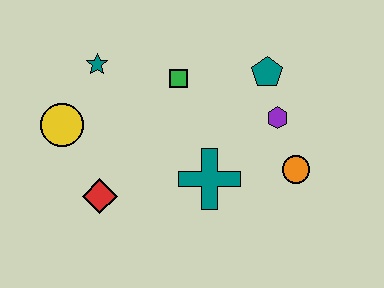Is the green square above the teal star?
No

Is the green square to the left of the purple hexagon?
Yes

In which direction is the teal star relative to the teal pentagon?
The teal star is to the left of the teal pentagon.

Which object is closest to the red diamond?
The yellow circle is closest to the red diamond.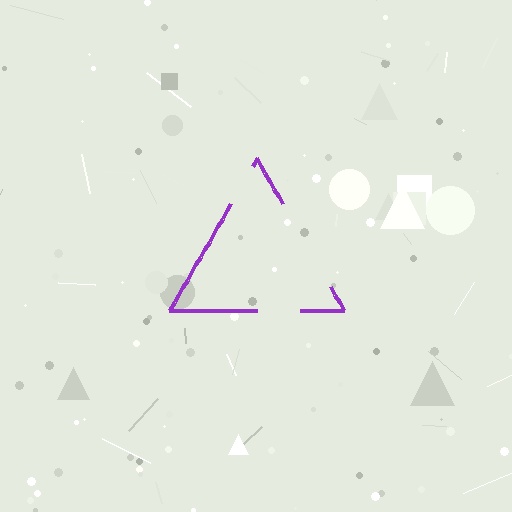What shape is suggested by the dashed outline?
The dashed outline suggests a triangle.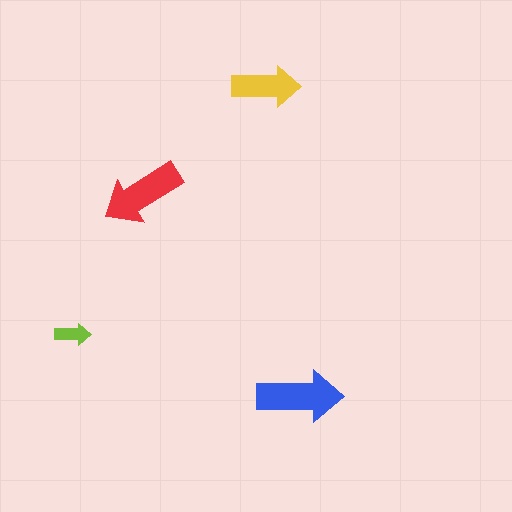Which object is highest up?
The yellow arrow is topmost.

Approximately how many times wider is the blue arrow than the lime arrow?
About 2.5 times wider.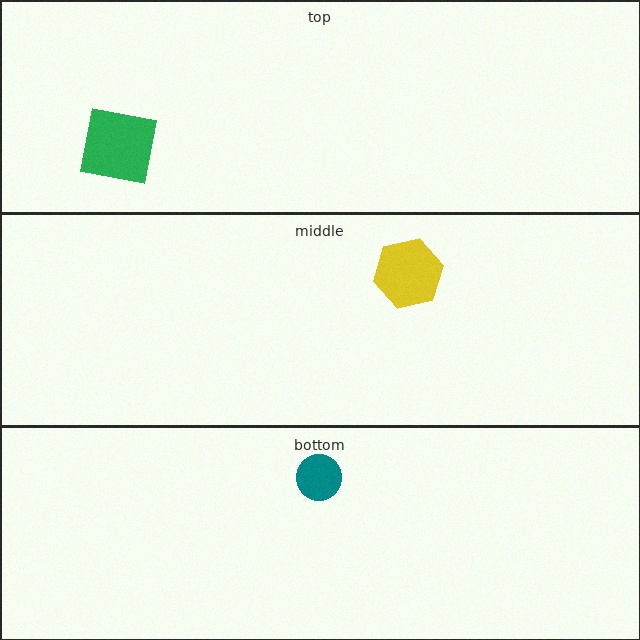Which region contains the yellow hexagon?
The middle region.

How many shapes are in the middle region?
1.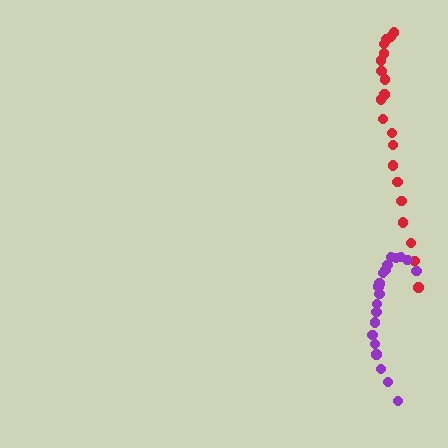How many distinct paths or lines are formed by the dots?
There are 2 distinct paths.